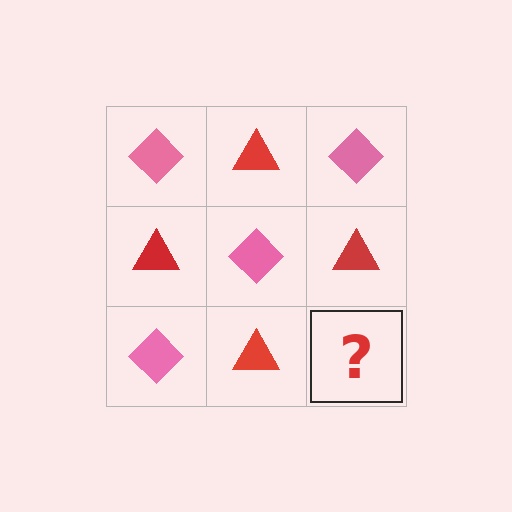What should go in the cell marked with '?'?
The missing cell should contain a pink diamond.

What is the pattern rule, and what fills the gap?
The rule is that it alternates pink diamond and red triangle in a checkerboard pattern. The gap should be filled with a pink diamond.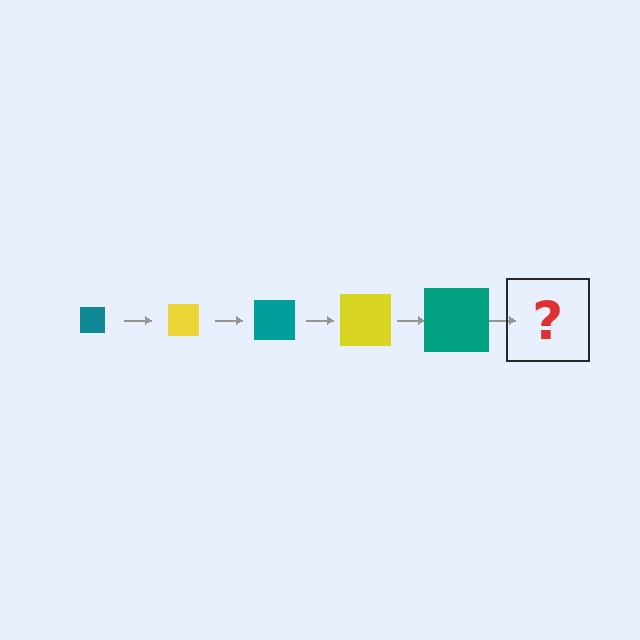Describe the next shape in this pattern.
It should be a yellow square, larger than the previous one.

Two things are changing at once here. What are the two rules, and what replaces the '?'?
The two rules are that the square grows larger each step and the color cycles through teal and yellow. The '?' should be a yellow square, larger than the previous one.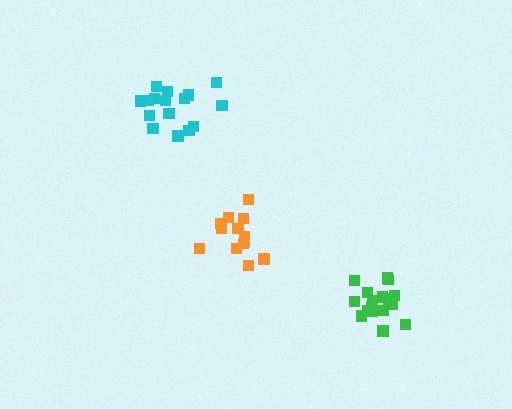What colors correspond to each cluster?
The clusters are colored: green, orange, cyan.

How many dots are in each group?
Group 1: 17 dots, Group 2: 13 dots, Group 3: 16 dots (46 total).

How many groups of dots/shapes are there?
There are 3 groups.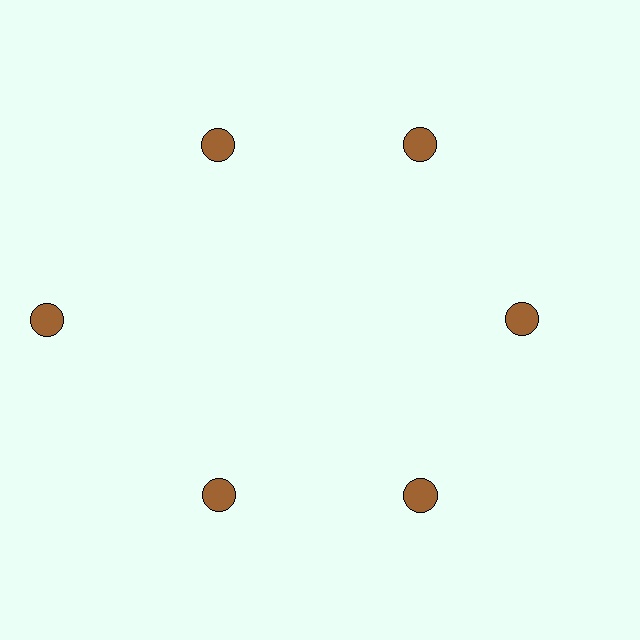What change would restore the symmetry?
The symmetry would be restored by moving it inward, back onto the ring so that all 6 circles sit at equal angles and equal distance from the center.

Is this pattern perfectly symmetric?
No. The 6 brown circles are arranged in a ring, but one element near the 9 o'clock position is pushed outward from the center, breaking the 6-fold rotational symmetry.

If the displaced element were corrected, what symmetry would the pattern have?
It would have 6-fold rotational symmetry — the pattern would map onto itself every 60 degrees.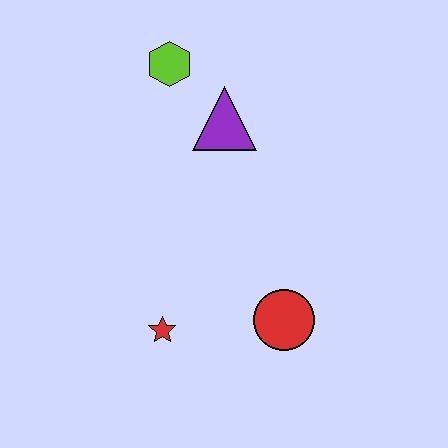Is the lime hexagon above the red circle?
Yes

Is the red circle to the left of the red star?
No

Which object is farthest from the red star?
The lime hexagon is farthest from the red star.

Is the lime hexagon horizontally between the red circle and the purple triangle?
No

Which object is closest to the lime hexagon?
The purple triangle is closest to the lime hexagon.